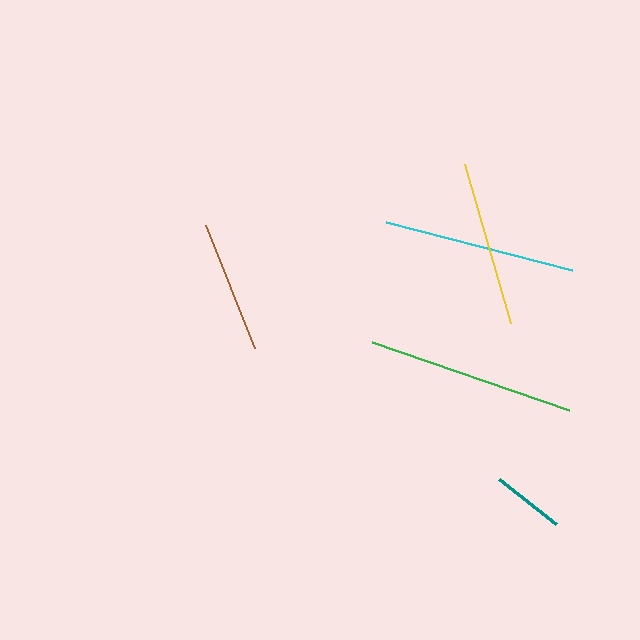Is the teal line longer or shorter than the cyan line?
The cyan line is longer than the teal line.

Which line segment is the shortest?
The teal line is the shortest at approximately 72 pixels.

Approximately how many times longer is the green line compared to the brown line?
The green line is approximately 1.6 times the length of the brown line.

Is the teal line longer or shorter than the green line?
The green line is longer than the teal line.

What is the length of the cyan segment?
The cyan segment is approximately 191 pixels long.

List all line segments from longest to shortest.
From longest to shortest: green, cyan, yellow, brown, teal.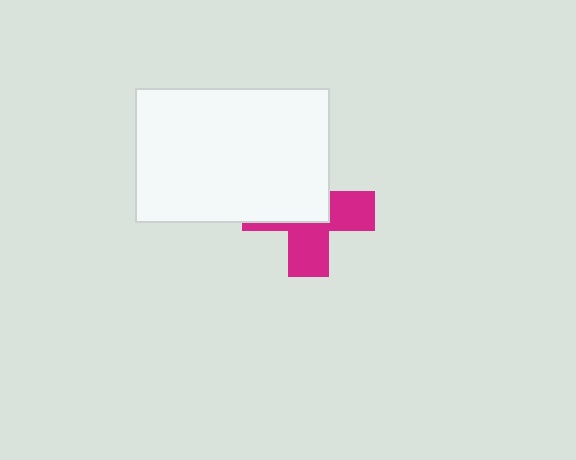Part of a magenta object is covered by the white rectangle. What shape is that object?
It is a cross.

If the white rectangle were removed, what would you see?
You would see the complete magenta cross.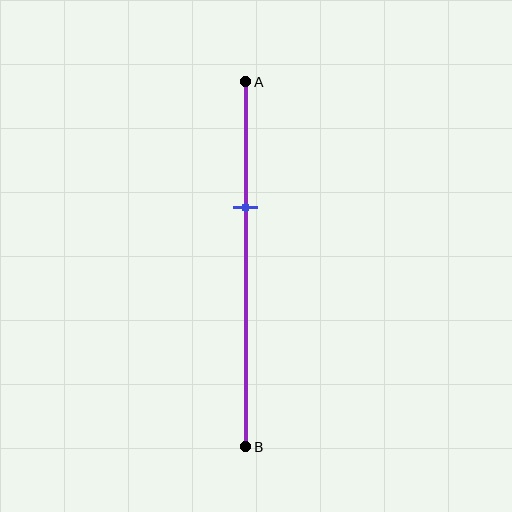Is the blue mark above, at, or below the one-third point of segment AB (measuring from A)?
The blue mark is approximately at the one-third point of segment AB.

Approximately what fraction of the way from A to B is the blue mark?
The blue mark is approximately 35% of the way from A to B.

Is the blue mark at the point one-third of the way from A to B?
Yes, the mark is approximately at the one-third point.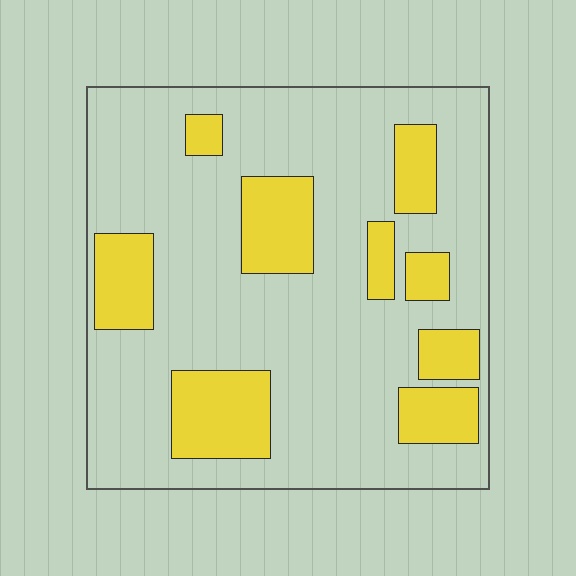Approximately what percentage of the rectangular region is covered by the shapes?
Approximately 25%.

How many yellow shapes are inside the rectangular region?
9.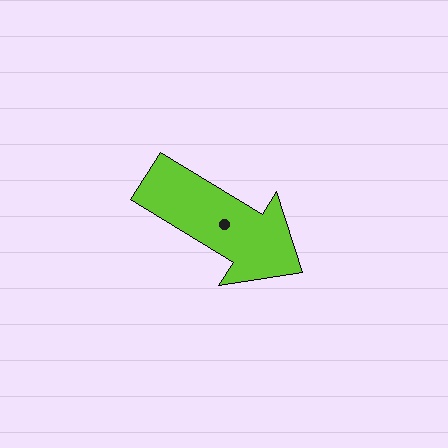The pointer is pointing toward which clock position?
Roughly 4 o'clock.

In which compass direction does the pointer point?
Southeast.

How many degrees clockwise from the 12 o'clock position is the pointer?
Approximately 122 degrees.